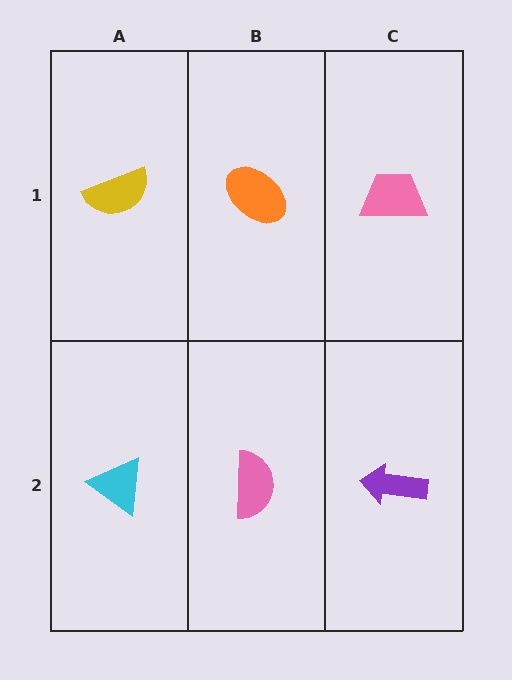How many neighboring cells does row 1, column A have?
2.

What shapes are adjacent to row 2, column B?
An orange ellipse (row 1, column B), a cyan triangle (row 2, column A), a purple arrow (row 2, column C).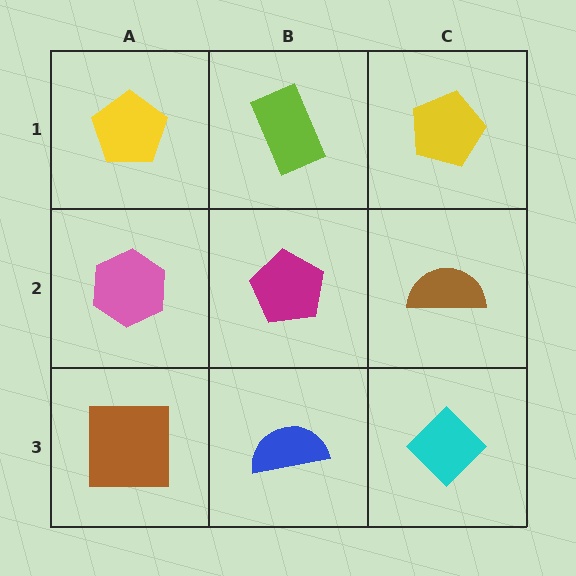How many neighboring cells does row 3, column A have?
2.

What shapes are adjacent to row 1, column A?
A pink hexagon (row 2, column A), a lime rectangle (row 1, column B).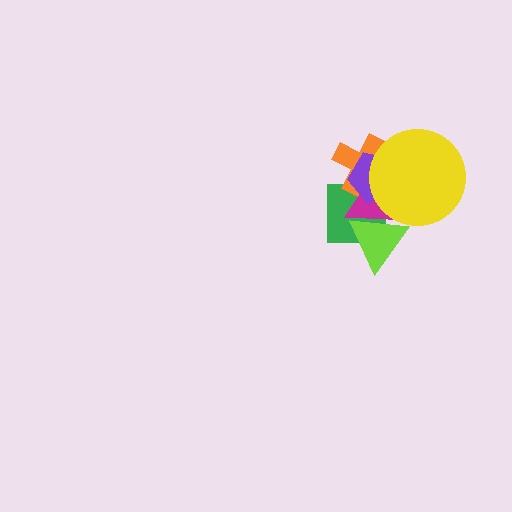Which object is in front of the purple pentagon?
The yellow circle is in front of the purple pentagon.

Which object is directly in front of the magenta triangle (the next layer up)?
The orange cross is directly in front of the magenta triangle.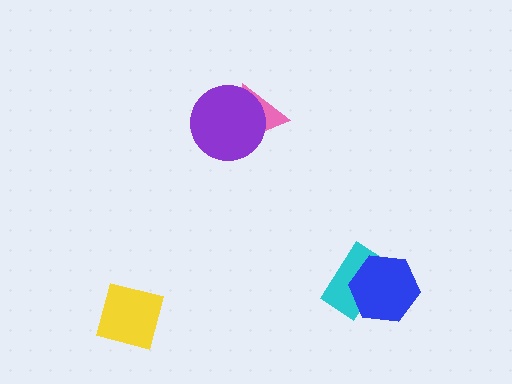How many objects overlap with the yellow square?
0 objects overlap with the yellow square.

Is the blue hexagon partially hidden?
No, no other shape covers it.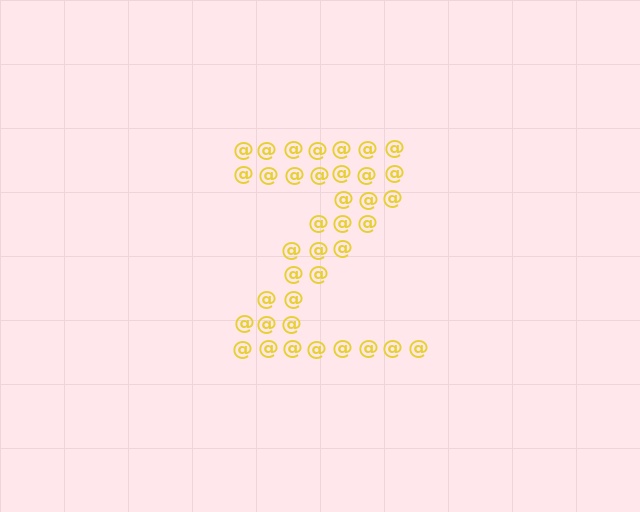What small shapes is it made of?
It is made of small at signs.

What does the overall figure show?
The overall figure shows the letter Z.